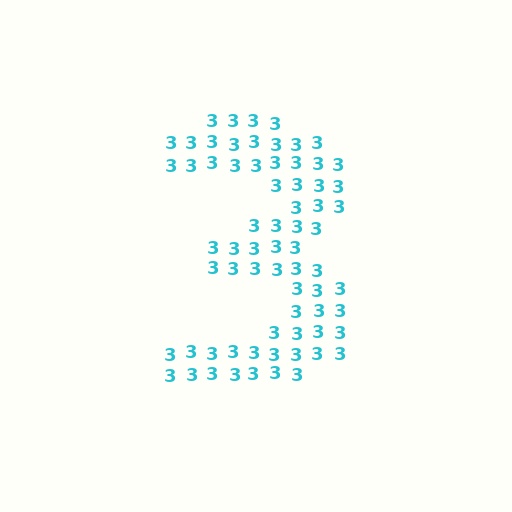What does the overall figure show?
The overall figure shows the digit 3.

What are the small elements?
The small elements are digit 3's.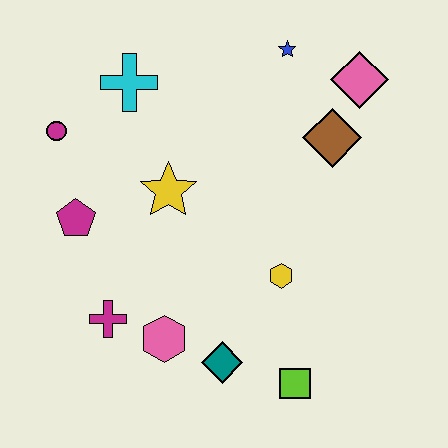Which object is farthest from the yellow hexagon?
The magenta circle is farthest from the yellow hexagon.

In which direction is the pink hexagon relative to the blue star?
The pink hexagon is below the blue star.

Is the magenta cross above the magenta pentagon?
No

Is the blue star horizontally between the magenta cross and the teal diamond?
No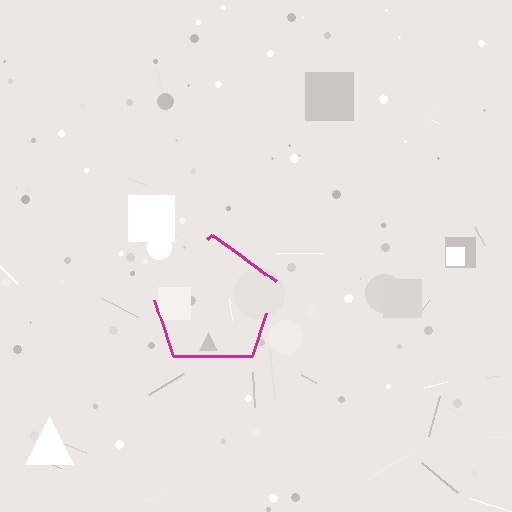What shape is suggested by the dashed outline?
The dashed outline suggests a pentagon.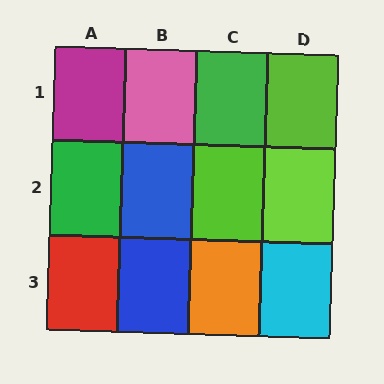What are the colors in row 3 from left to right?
Red, blue, orange, cyan.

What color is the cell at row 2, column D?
Lime.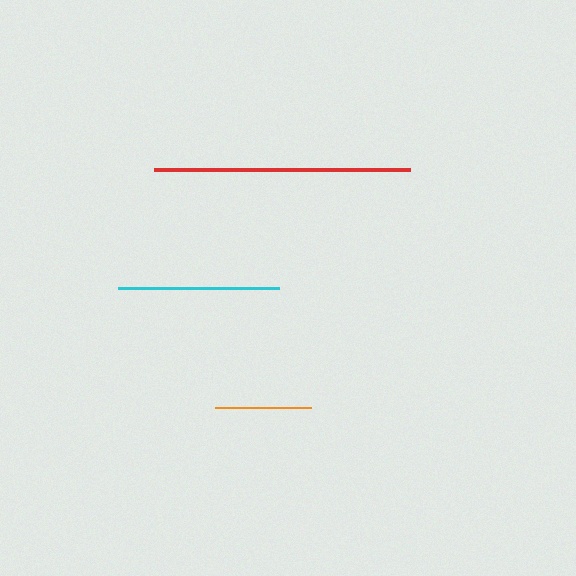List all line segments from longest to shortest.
From longest to shortest: red, cyan, orange.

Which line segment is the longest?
The red line is the longest at approximately 256 pixels.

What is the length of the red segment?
The red segment is approximately 256 pixels long.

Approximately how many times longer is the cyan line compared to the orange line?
The cyan line is approximately 1.7 times the length of the orange line.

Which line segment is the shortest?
The orange line is the shortest at approximately 96 pixels.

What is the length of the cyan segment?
The cyan segment is approximately 162 pixels long.